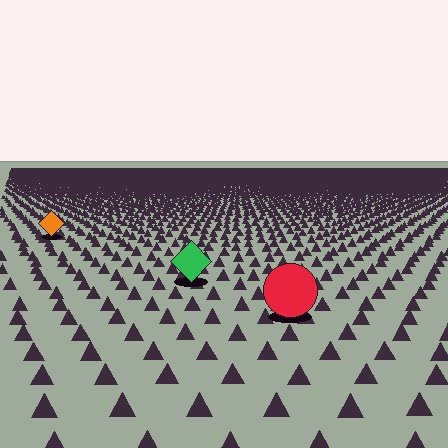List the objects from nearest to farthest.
From nearest to farthest: the red circle, the green diamond, the orange diamond.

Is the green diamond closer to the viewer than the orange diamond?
Yes. The green diamond is closer — you can tell from the texture gradient: the ground texture is coarser near it.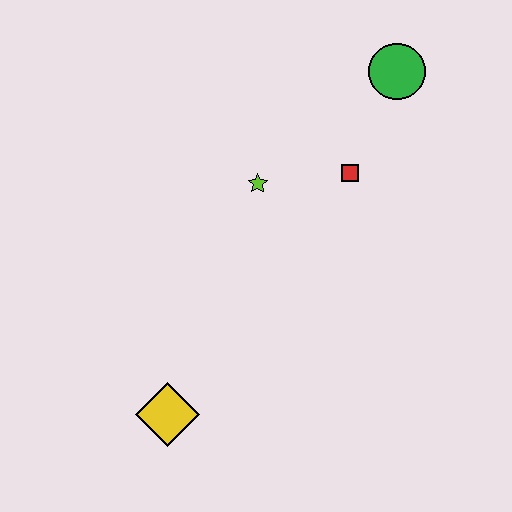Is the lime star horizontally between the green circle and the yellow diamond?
Yes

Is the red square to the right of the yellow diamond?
Yes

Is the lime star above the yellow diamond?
Yes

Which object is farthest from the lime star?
The yellow diamond is farthest from the lime star.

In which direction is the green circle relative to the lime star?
The green circle is to the right of the lime star.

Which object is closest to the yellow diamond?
The lime star is closest to the yellow diamond.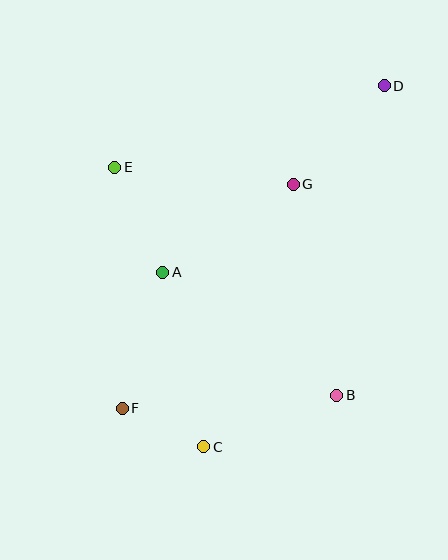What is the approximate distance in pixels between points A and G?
The distance between A and G is approximately 157 pixels.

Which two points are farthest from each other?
Points D and F are farthest from each other.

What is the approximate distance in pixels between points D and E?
The distance between D and E is approximately 282 pixels.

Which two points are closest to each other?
Points C and F are closest to each other.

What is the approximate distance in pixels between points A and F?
The distance between A and F is approximately 142 pixels.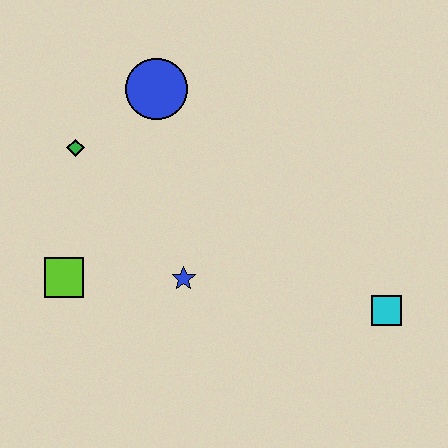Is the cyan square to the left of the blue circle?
No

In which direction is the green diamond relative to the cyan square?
The green diamond is to the left of the cyan square.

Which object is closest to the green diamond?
The blue circle is closest to the green diamond.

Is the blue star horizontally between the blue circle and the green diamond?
No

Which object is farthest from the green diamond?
The cyan square is farthest from the green diamond.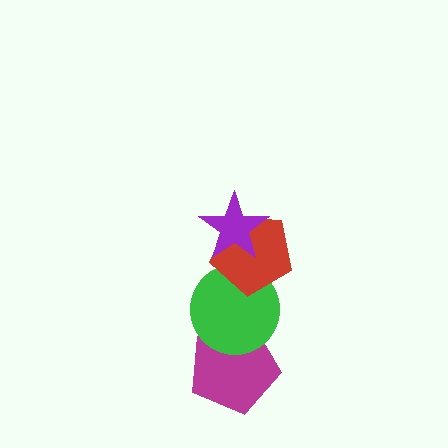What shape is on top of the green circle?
The red pentagon is on top of the green circle.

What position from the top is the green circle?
The green circle is 3rd from the top.